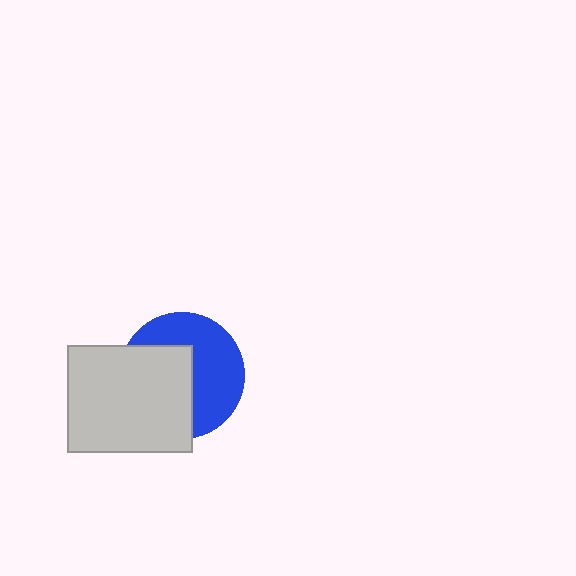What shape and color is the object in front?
The object in front is a light gray rectangle.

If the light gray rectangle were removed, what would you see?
You would see the complete blue circle.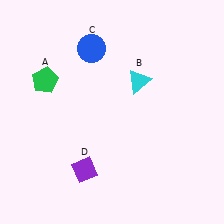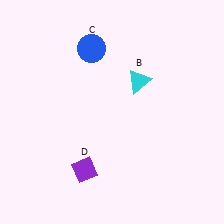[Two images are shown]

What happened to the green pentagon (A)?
The green pentagon (A) was removed in Image 2. It was in the top-left area of Image 1.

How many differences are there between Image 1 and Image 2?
There is 1 difference between the two images.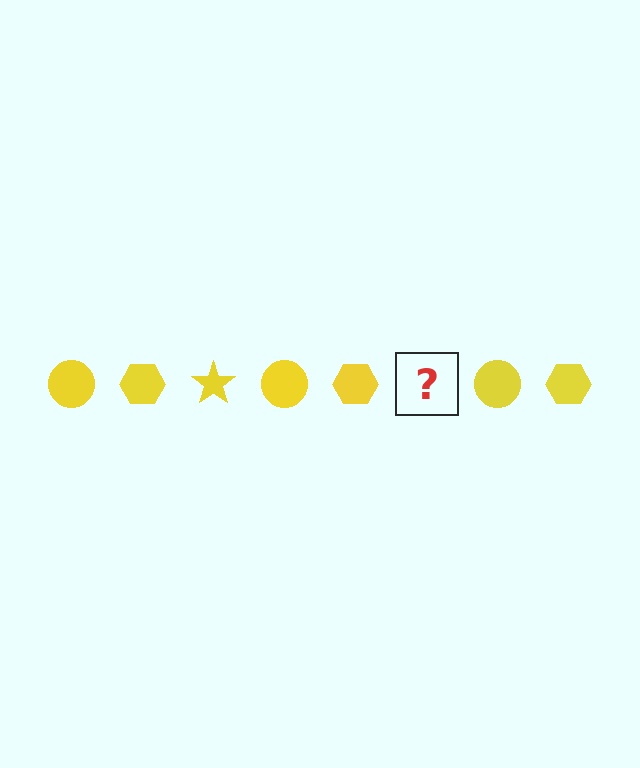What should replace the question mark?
The question mark should be replaced with a yellow star.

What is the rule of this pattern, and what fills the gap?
The rule is that the pattern cycles through circle, hexagon, star shapes in yellow. The gap should be filled with a yellow star.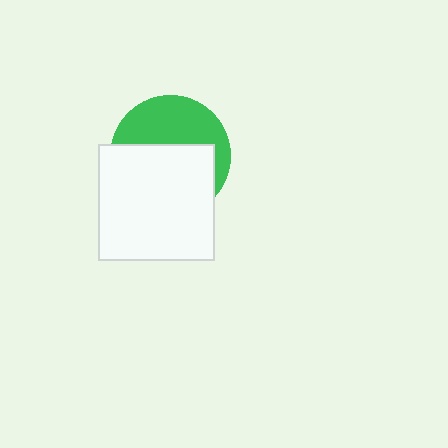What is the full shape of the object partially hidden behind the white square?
The partially hidden object is a green circle.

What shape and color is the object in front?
The object in front is a white square.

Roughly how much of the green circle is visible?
A small part of it is visible (roughly 42%).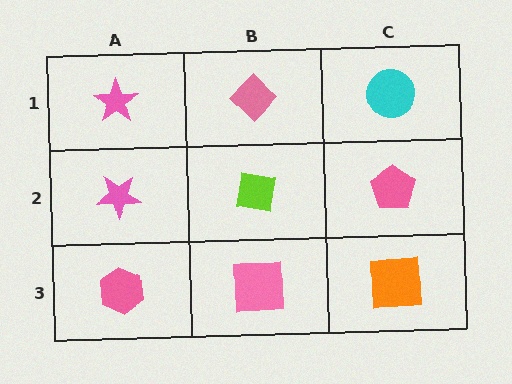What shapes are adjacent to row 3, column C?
A pink pentagon (row 2, column C), a pink square (row 3, column B).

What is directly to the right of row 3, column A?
A pink square.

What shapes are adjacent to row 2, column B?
A pink diamond (row 1, column B), a pink square (row 3, column B), a pink star (row 2, column A), a pink pentagon (row 2, column C).